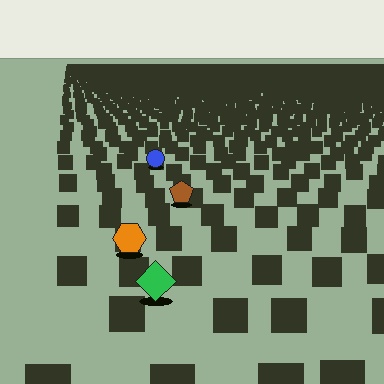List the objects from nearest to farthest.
From nearest to farthest: the green diamond, the orange hexagon, the brown pentagon, the blue circle.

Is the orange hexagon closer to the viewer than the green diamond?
No. The green diamond is closer — you can tell from the texture gradient: the ground texture is coarser near it.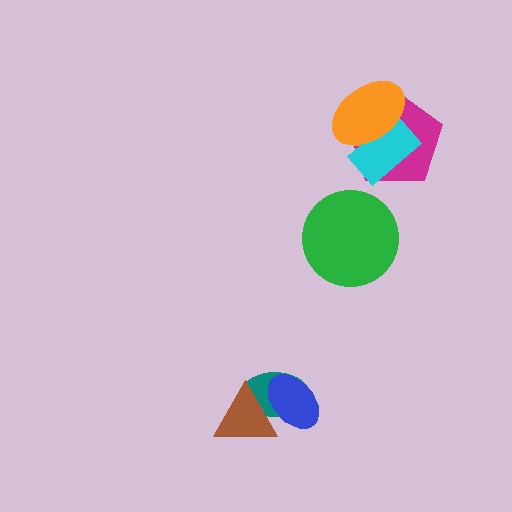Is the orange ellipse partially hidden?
No, no other shape covers it.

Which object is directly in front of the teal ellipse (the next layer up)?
The blue ellipse is directly in front of the teal ellipse.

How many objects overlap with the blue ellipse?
2 objects overlap with the blue ellipse.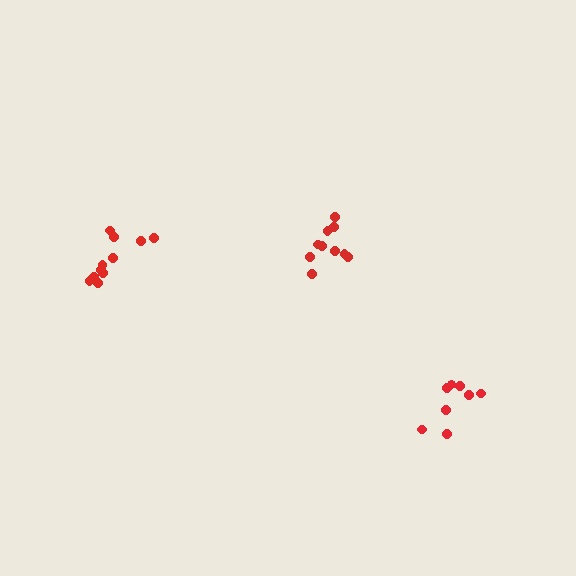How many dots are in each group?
Group 1: 10 dots, Group 2: 11 dots, Group 3: 8 dots (29 total).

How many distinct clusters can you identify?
There are 3 distinct clusters.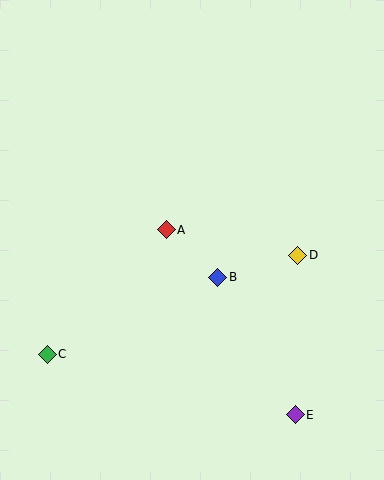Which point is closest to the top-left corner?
Point A is closest to the top-left corner.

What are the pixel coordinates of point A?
Point A is at (166, 230).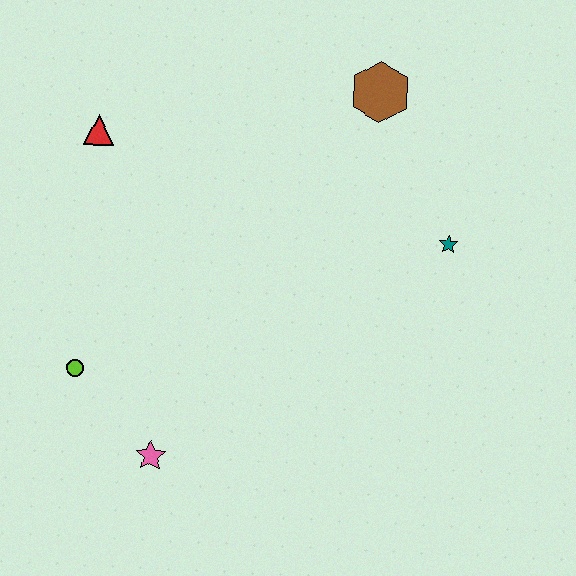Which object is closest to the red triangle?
The lime circle is closest to the red triangle.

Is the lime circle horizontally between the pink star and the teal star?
No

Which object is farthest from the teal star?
The lime circle is farthest from the teal star.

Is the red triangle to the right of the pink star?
No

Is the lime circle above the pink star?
Yes